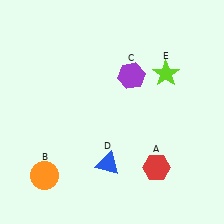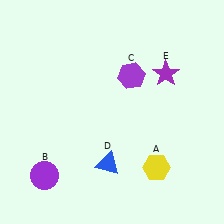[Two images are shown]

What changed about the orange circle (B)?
In Image 1, B is orange. In Image 2, it changed to purple.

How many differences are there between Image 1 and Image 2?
There are 3 differences between the two images.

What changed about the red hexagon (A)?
In Image 1, A is red. In Image 2, it changed to yellow.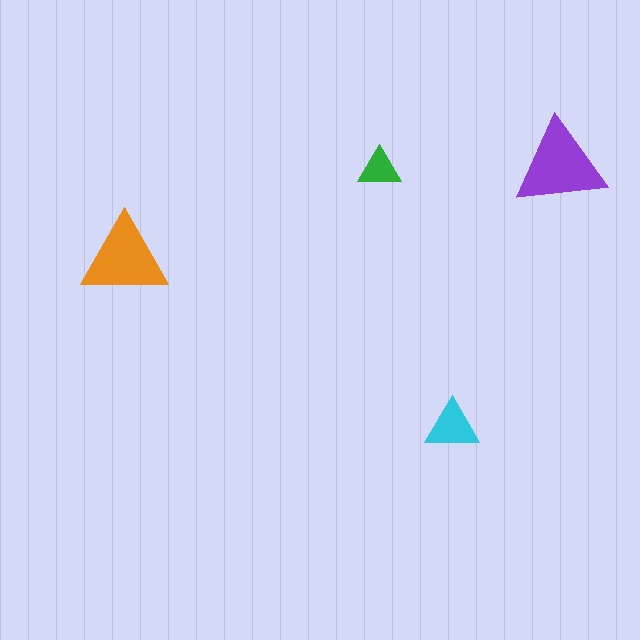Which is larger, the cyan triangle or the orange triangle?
The orange one.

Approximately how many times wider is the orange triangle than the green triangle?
About 2 times wider.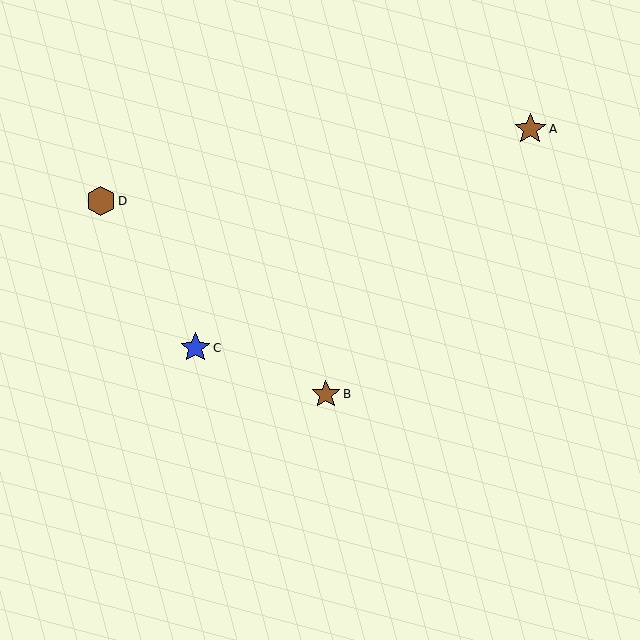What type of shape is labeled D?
Shape D is a brown hexagon.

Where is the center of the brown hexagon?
The center of the brown hexagon is at (101, 201).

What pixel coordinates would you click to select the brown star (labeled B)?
Click at (326, 394) to select the brown star B.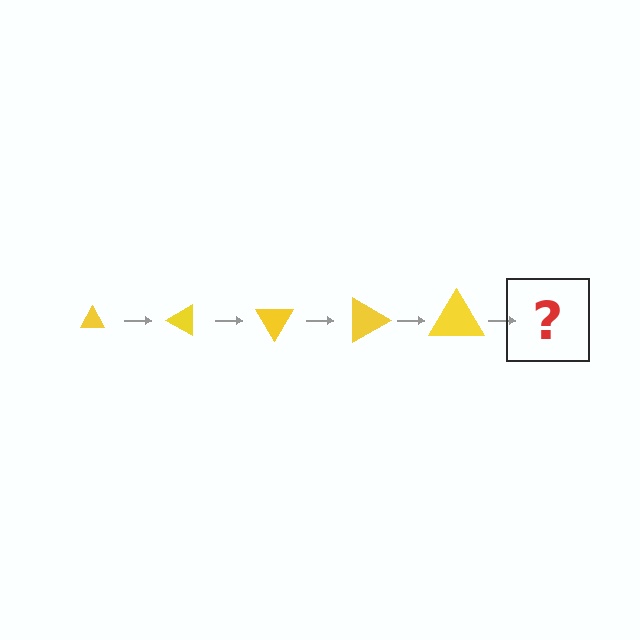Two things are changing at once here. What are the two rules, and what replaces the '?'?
The two rules are that the triangle grows larger each step and it rotates 30 degrees each step. The '?' should be a triangle, larger than the previous one and rotated 150 degrees from the start.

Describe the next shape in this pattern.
It should be a triangle, larger than the previous one and rotated 150 degrees from the start.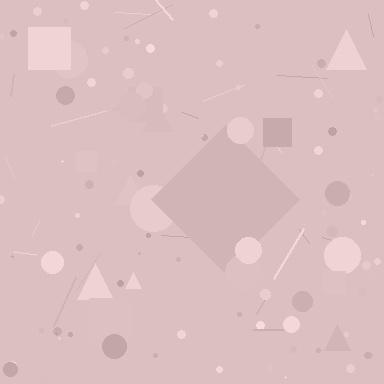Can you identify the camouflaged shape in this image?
The camouflaged shape is a diamond.